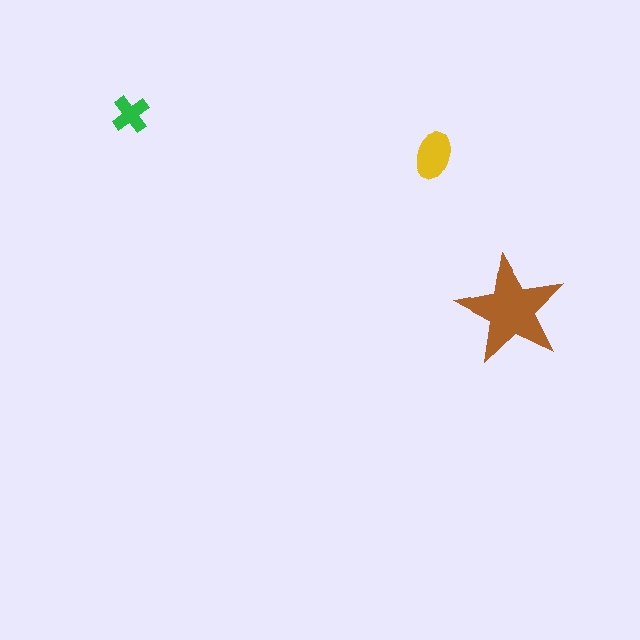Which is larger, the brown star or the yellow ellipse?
The brown star.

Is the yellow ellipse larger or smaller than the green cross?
Larger.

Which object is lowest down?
The brown star is bottommost.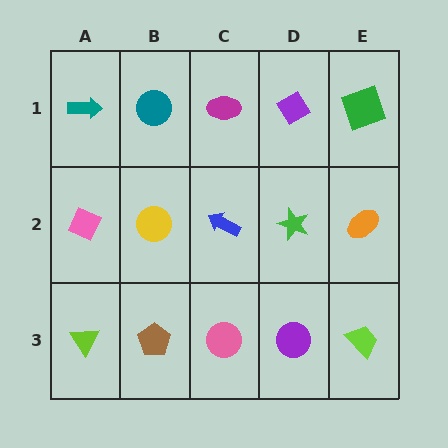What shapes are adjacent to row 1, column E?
An orange ellipse (row 2, column E), a purple diamond (row 1, column D).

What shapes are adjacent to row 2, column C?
A magenta ellipse (row 1, column C), a pink circle (row 3, column C), a yellow circle (row 2, column B), a green star (row 2, column D).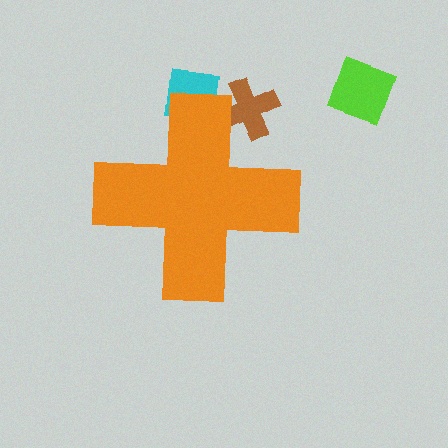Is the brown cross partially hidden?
Yes, the brown cross is partially hidden behind the orange cross.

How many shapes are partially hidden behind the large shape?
2 shapes are partially hidden.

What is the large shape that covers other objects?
An orange cross.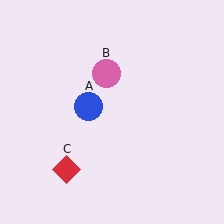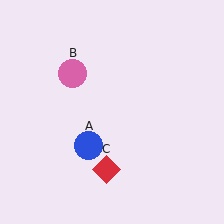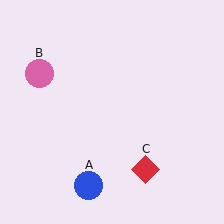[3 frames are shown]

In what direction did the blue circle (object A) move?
The blue circle (object A) moved down.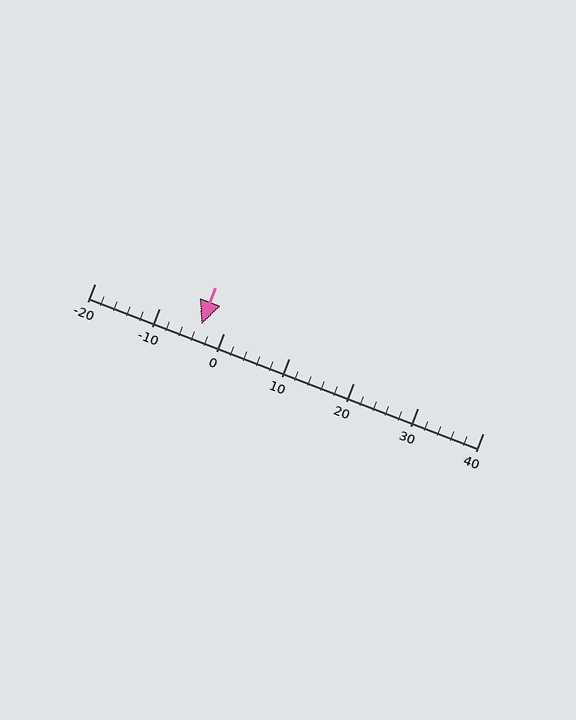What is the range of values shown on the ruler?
The ruler shows values from -20 to 40.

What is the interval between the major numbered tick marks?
The major tick marks are spaced 10 units apart.